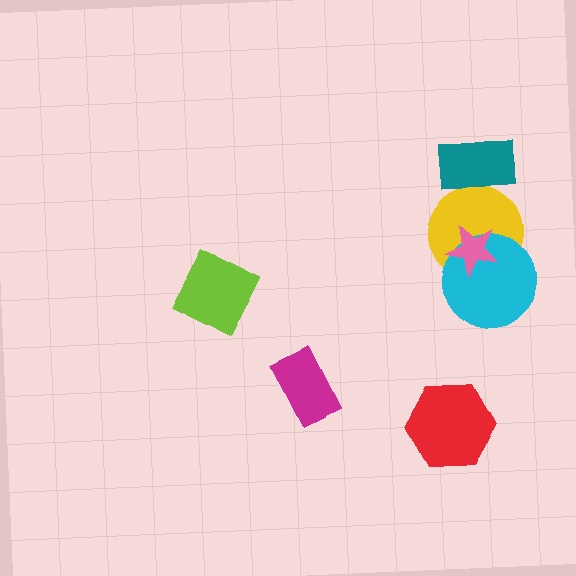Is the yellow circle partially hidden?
Yes, it is partially covered by another shape.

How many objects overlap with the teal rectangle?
1 object overlaps with the teal rectangle.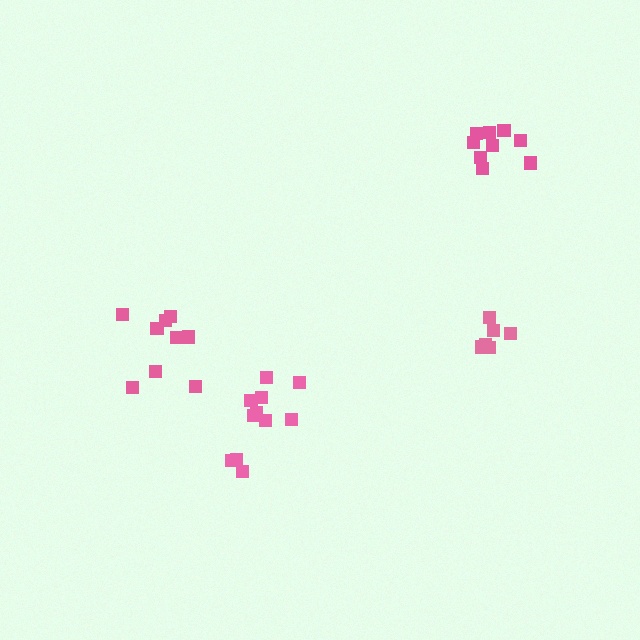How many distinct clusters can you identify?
There are 4 distinct clusters.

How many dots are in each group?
Group 1: 11 dots, Group 2: 6 dots, Group 3: 9 dots, Group 4: 9 dots (35 total).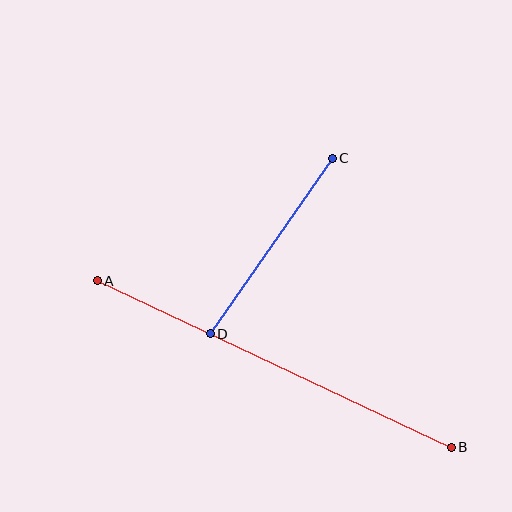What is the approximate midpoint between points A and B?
The midpoint is at approximately (274, 364) pixels.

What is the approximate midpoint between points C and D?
The midpoint is at approximately (271, 246) pixels.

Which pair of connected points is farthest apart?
Points A and B are farthest apart.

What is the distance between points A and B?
The distance is approximately 391 pixels.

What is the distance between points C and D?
The distance is approximately 214 pixels.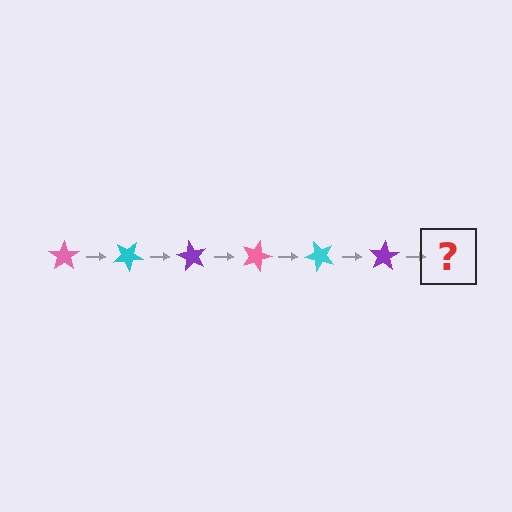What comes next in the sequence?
The next element should be a pink star, rotated 180 degrees from the start.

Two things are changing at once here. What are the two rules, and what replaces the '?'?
The two rules are that it rotates 30 degrees each step and the color cycles through pink, cyan, and purple. The '?' should be a pink star, rotated 180 degrees from the start.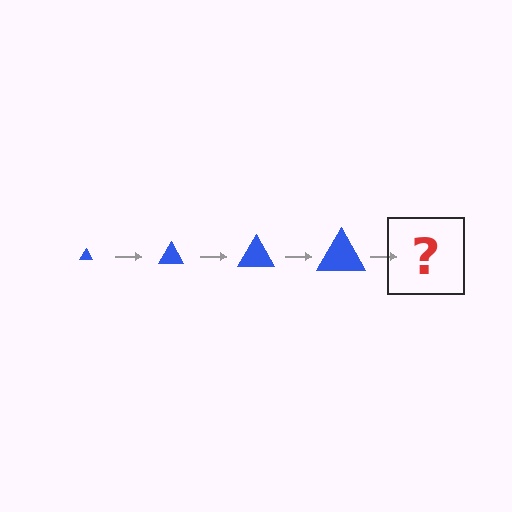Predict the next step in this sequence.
The next step is a blue triangle, larger than the previous one.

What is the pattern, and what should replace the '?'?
The pattern is that the triangle gets progressively larger each step. The '?' should be a blue triangle, larger than the previous one.